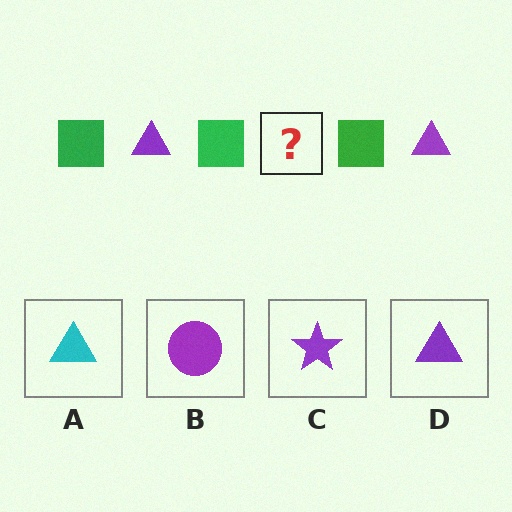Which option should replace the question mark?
Option D.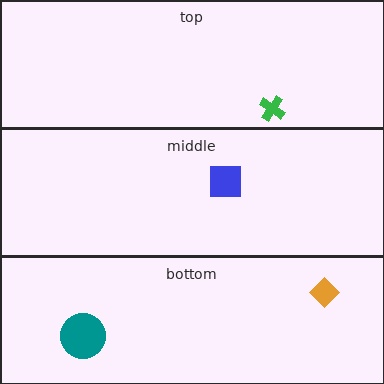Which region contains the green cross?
The top region.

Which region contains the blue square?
The middle region.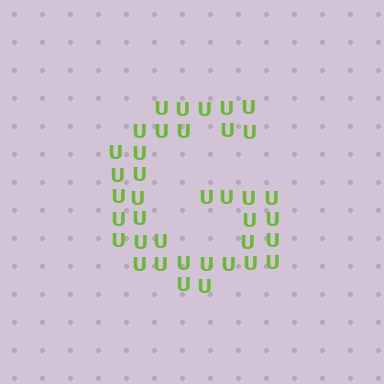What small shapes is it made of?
It is made of small letter U's.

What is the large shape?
The large shape is the letter G.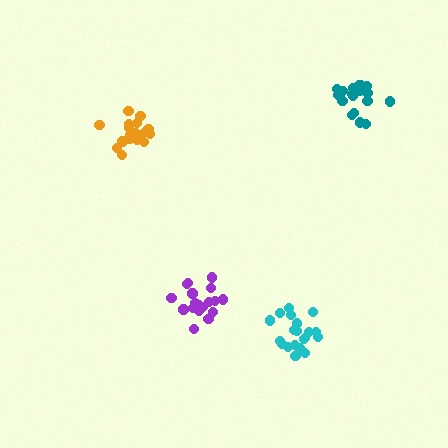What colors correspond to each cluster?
The clusters are colored: orange, purple, teal, cyan.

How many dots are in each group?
Group 1: 19 dots, Group 2: 20 dots, Group 3: 19 dots, Group 4: 20 dots (78 total).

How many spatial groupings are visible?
There are 4 spatial groupings.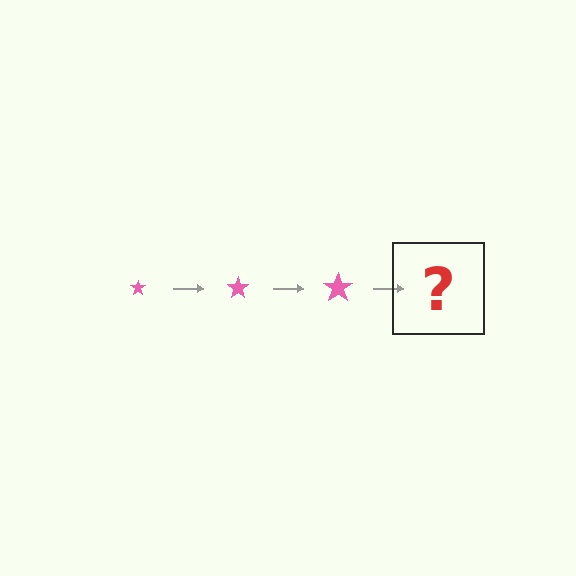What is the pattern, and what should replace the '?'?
The pattern is that the star gets progressively larger each step. The '?' should be a pink star, larger than the previous one.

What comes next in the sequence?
The next element should be a pink star, larger than the previous one.